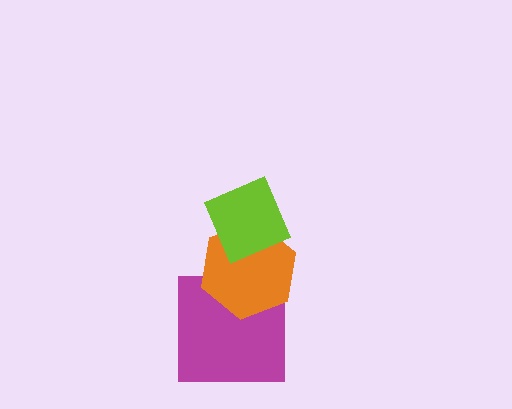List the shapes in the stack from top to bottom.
From top to bottom: the lime diamond, the orange hexagon, the magenta square.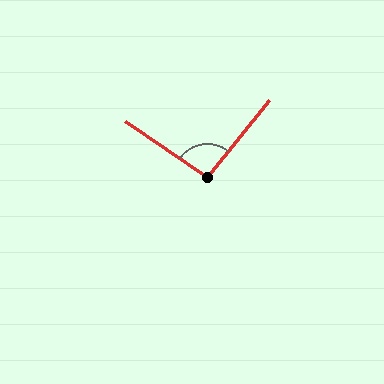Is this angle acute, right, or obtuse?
It is approximately a right angle.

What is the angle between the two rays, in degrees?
Approximately 94 degrees.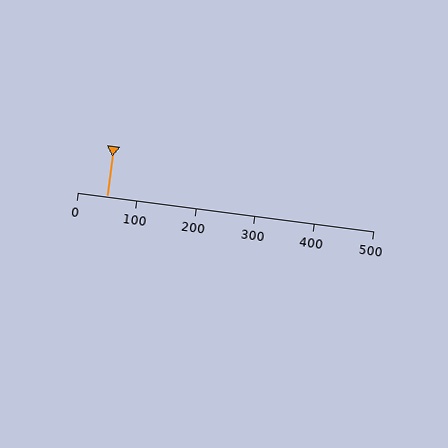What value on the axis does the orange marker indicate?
The marker indicates approximately 50.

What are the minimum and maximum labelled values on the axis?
The axis runs from 0 to 500.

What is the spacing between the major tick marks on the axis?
The major ticks are spaced 100 apart.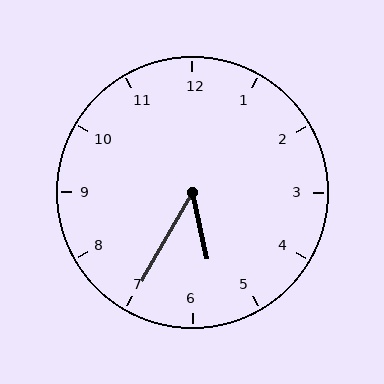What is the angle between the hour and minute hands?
Approximately 42 degrees.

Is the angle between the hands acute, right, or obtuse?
It is acute.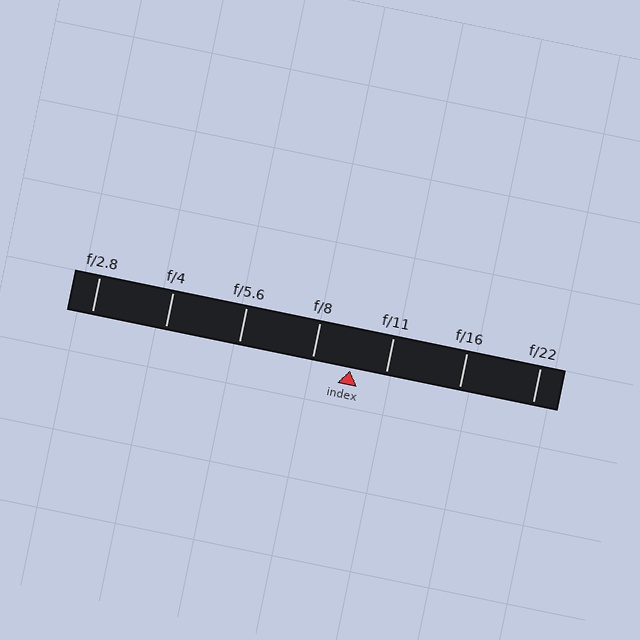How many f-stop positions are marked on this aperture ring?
There are 7 f-stop positions marked.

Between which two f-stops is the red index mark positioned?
The index mark is between f/8 and f/11.